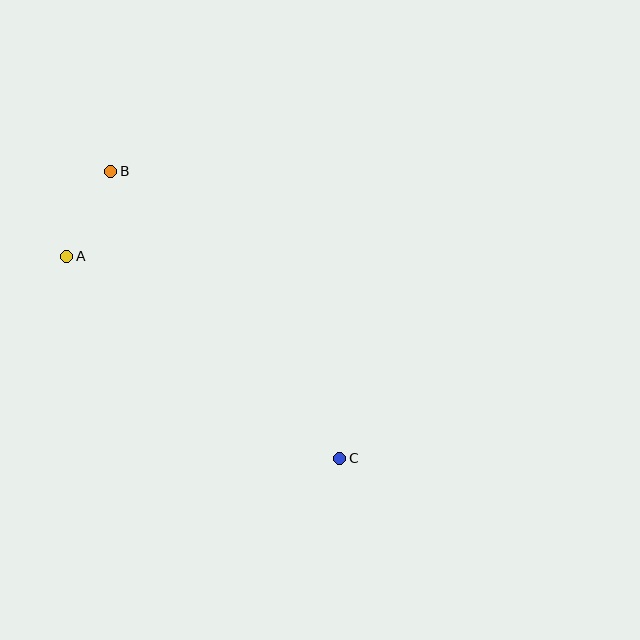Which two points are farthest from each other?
Points B and C are farthest from each other.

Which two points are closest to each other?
Points A and B are closest to each other.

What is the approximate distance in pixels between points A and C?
The distance between A and C is approximately 340 pixels.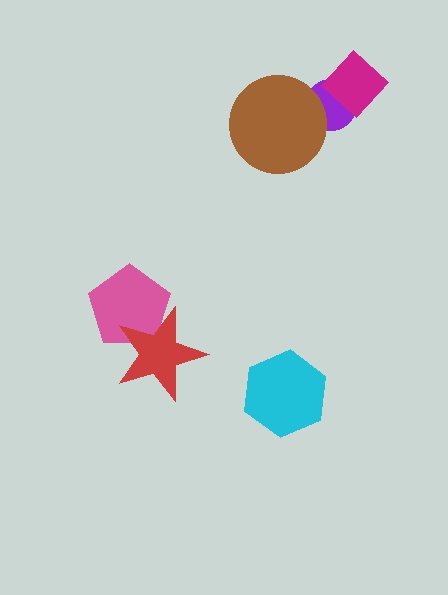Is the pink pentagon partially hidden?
Yes, it is partially covered by another shape.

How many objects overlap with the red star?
1 object overlaps with the red star.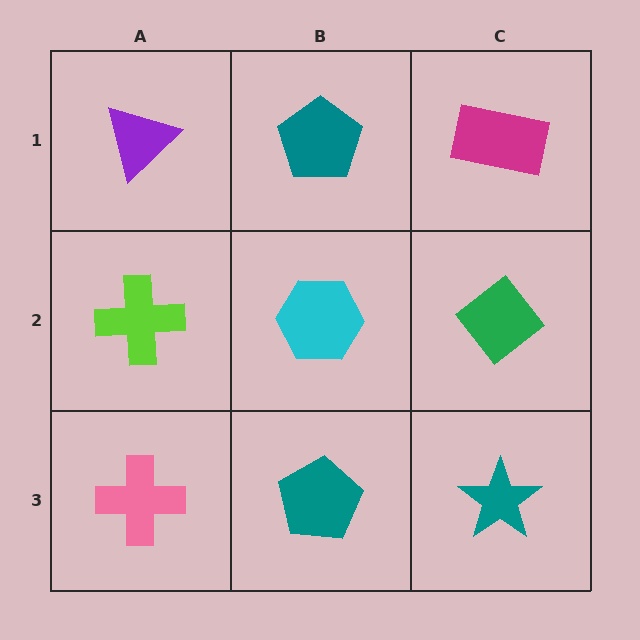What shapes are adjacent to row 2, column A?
A purple triangle (row 1, column A), a pink cross (row 3, column A), a cyan hexagon (row 2, column B).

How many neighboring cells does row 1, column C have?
2.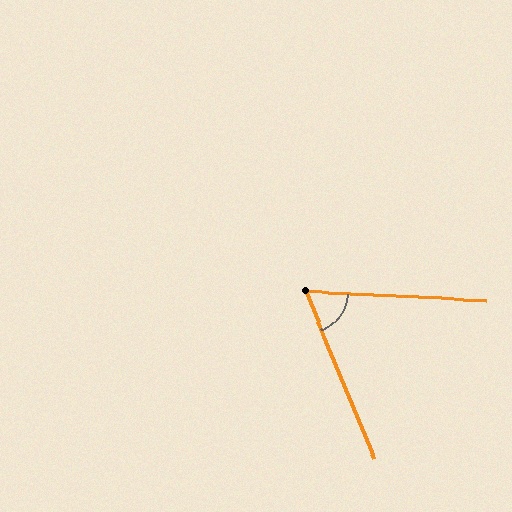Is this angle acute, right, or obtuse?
It is acute.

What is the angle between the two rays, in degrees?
Approximately 65 degrees.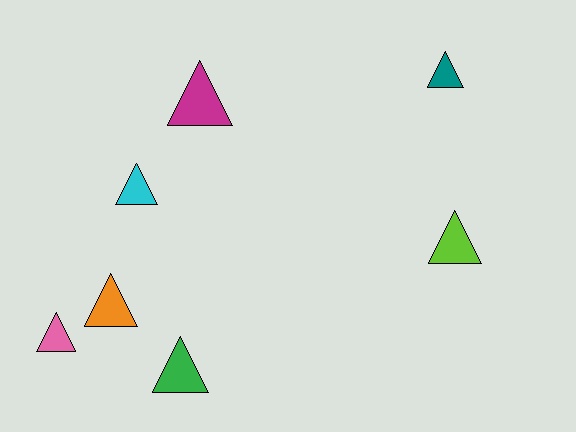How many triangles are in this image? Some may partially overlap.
There are 7 triangles.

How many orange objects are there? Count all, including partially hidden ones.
There is 1 orange object.